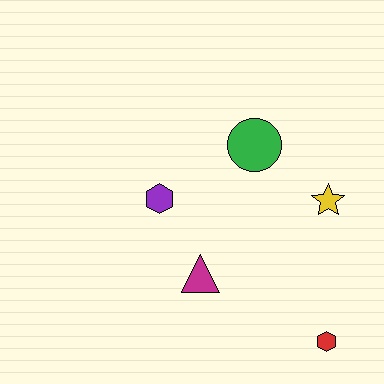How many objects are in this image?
There are 5 objects.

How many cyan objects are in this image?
There are no cyan objects.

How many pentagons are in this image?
There are no pentagons.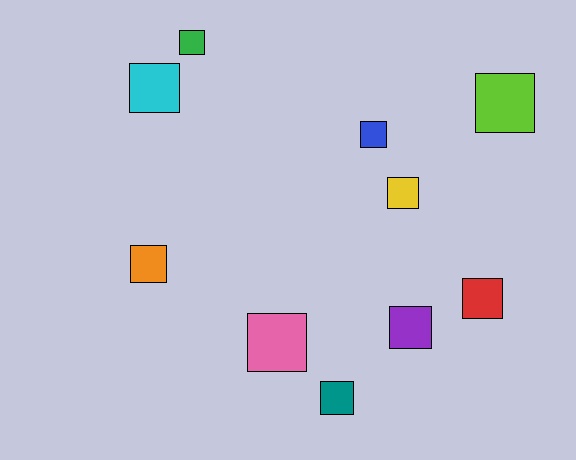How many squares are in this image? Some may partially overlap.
There are 10 squares.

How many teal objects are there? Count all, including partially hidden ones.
There is 1 teal object.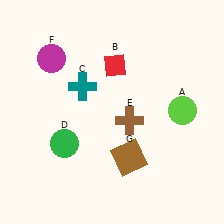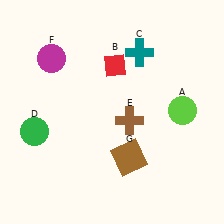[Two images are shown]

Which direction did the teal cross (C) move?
The teal cross (C) moved right.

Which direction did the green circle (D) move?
The green circle (D) moved left.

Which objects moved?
The objects that moved are: the teal cross (C), the green circle (D).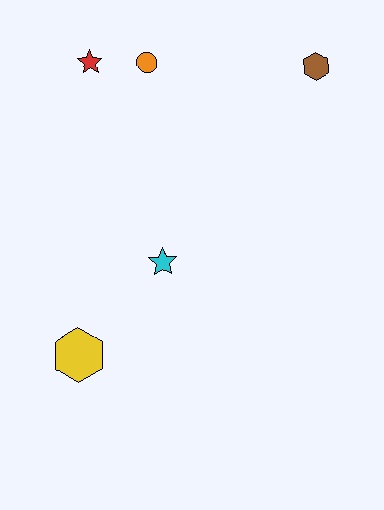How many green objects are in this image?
There are no green objects.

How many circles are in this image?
There is 1 circle.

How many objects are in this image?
There are 5 objects.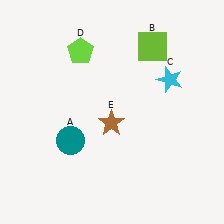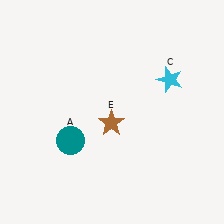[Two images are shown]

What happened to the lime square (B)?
The lime square (B) was removed in Image 2. It was in the top-right area of Image 1.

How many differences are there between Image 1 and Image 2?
There are 2 differences between the two images.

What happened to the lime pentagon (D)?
The lime pentagon (D) was removed in Image 2. It was in the top-left area of Image 1.